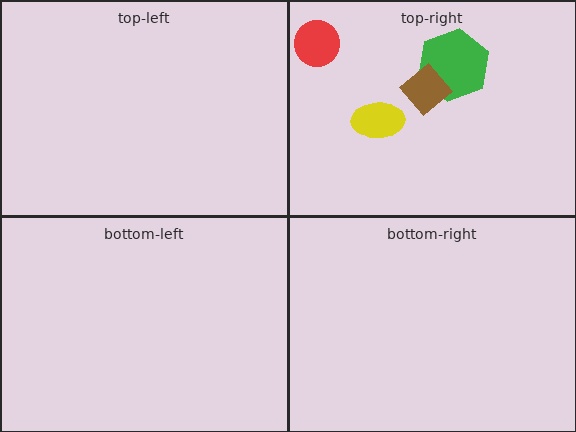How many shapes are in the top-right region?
4.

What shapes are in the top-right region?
The red circle, the green hexagon, the brown diamond, the yellow ellipse.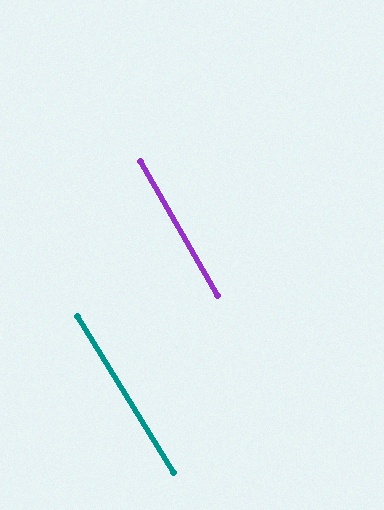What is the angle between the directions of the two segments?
Approximately 2 degrees.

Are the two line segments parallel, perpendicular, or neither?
Parallel — their directions differ by only 1.6°.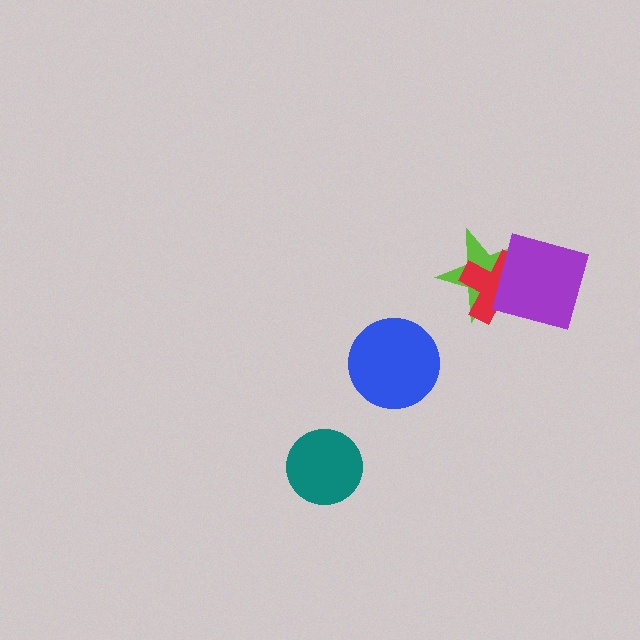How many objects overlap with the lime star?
2 objects overlap with the lime star.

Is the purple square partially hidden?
No, no other shape covers it.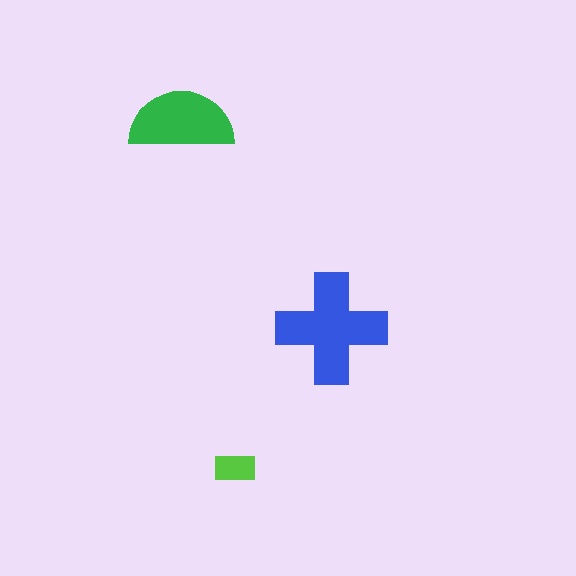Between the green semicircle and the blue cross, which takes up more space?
The blue cross.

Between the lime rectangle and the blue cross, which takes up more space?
The blue cross.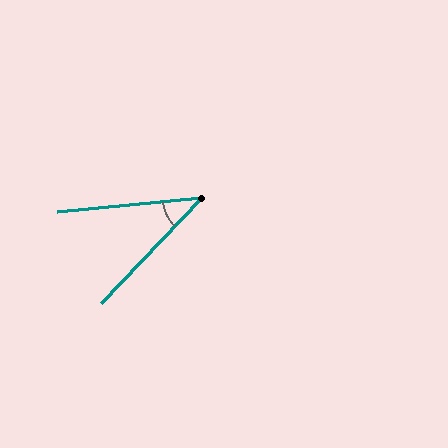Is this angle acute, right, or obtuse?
It is acute.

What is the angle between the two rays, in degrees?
Approximately 41 degrees.